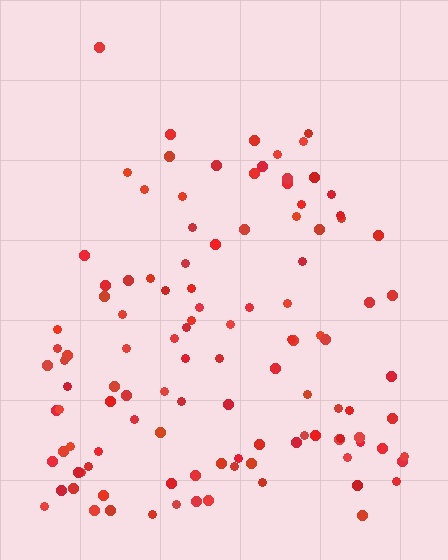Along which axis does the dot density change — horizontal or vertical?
Vertical.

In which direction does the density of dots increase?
From top to bottom, with the bottom side densest.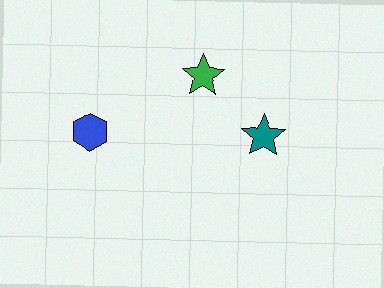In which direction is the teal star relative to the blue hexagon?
The teal star is to the right of the blue hexagon.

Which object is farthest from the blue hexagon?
The teal star is farthest from the blue hexagon.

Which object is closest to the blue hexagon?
The green star is closest to the blue hexagon.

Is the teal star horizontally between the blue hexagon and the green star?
No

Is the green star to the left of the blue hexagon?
No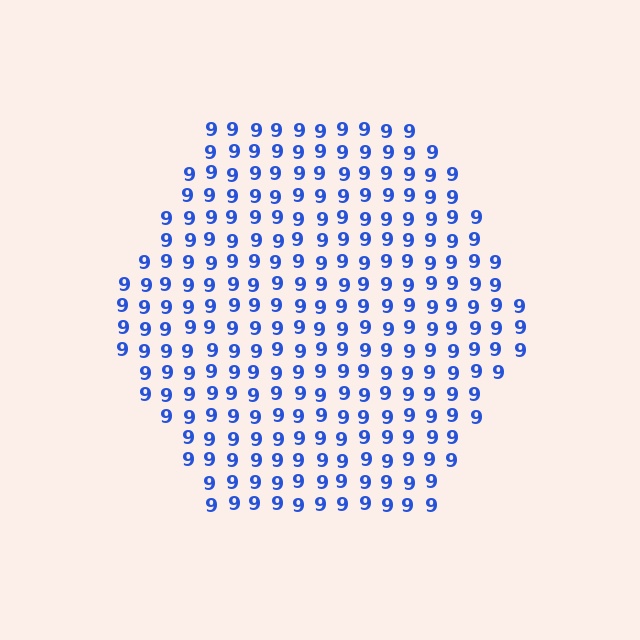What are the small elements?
The small elements are digit 9's.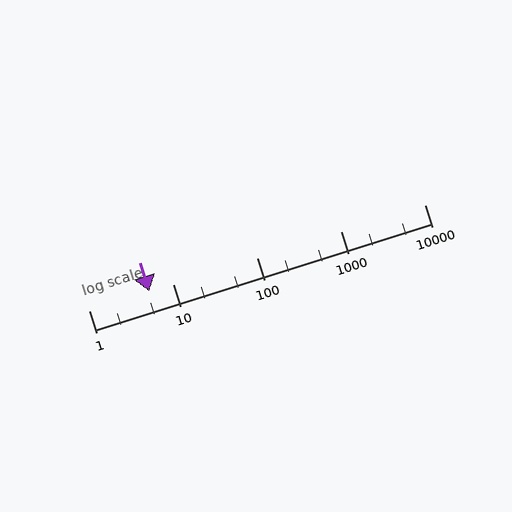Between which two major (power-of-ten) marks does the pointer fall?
The pointer is between 1 and 10.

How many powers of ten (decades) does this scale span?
The scale spans 4 decades, from 1 to 10000.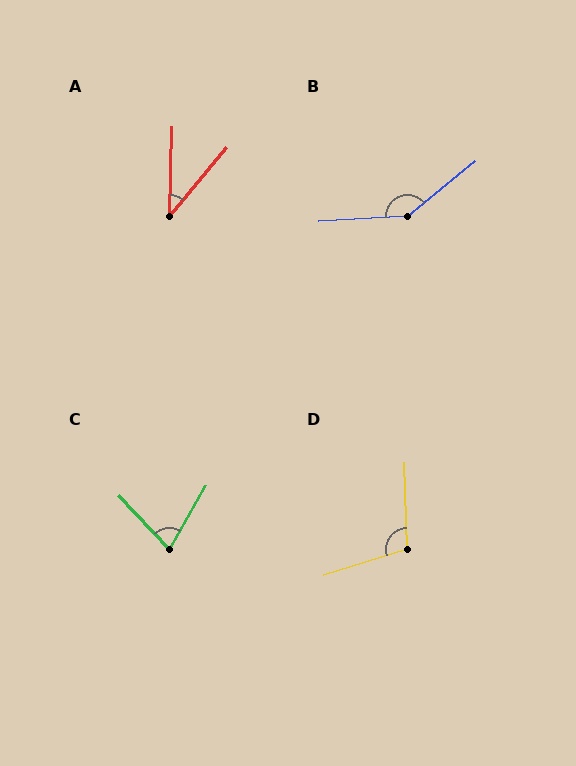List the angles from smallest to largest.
A (38°), C (73°), D (105°), B (144°).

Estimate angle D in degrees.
Approximately 105 degrees.